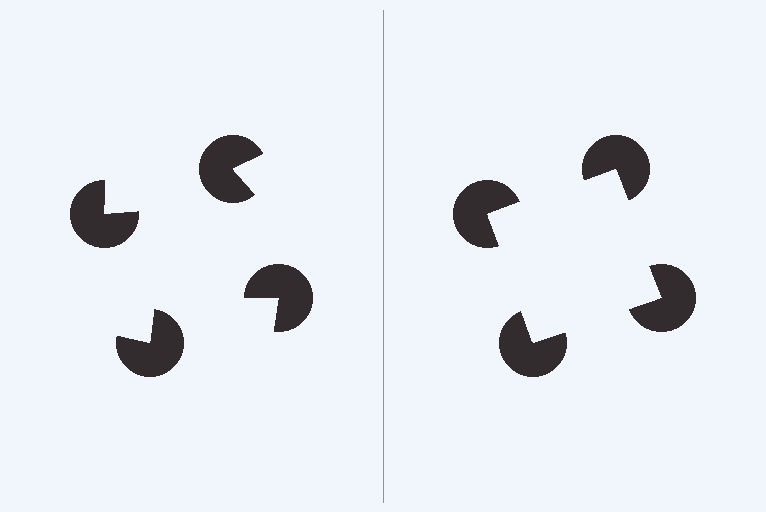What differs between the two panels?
The pac-man discs are positioned identically on both sides; only the wedge orientations differ. On the right they align to a square; on the left they are misaligned.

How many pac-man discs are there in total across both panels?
8 — 4 on each side.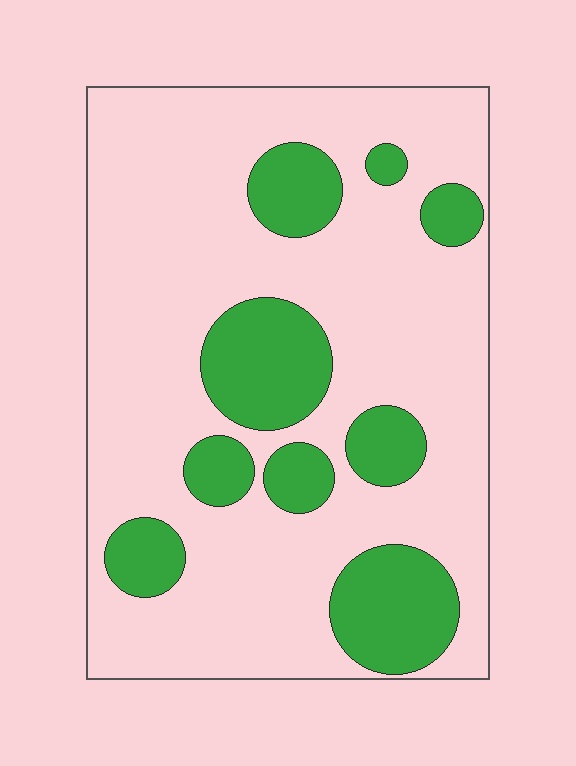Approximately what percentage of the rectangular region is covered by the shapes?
Approximately 25%.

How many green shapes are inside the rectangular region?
9.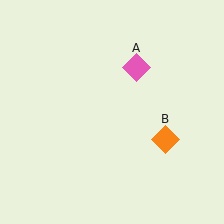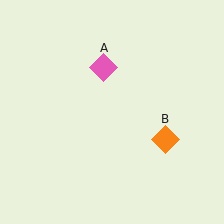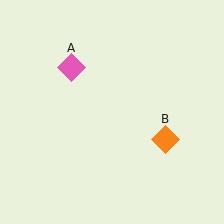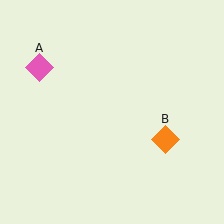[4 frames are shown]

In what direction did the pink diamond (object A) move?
The pink diamond (object A) moved left.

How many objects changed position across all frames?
1 object changed position: pink diamond (object A).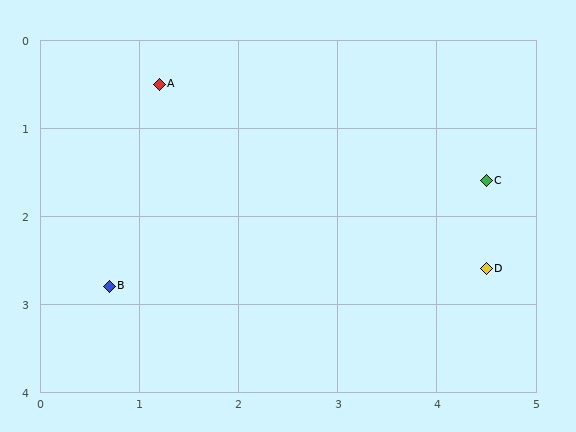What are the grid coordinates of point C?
Point C is at approximately (4.5, 1.6).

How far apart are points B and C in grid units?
Points B and C are about 4.0 grid units apart.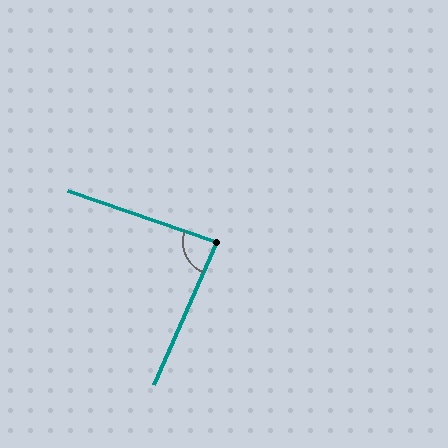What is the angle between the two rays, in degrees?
Approximately 85 degrees.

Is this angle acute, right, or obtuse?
It is approximately a right angle.